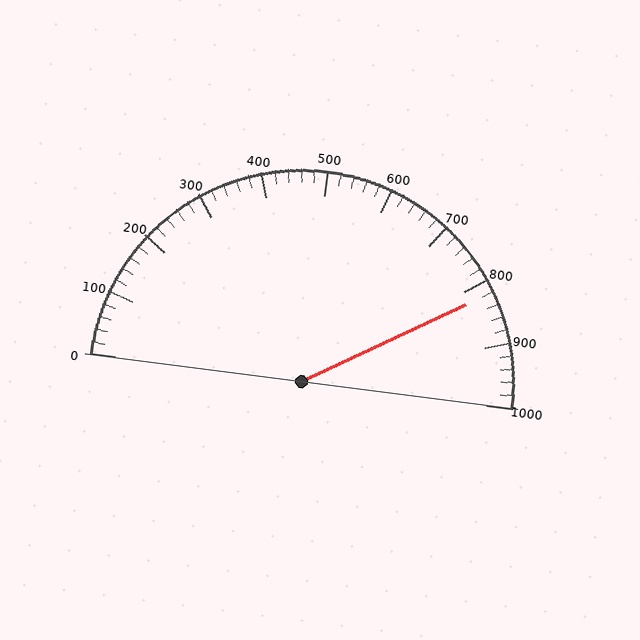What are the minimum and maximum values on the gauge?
The gauge ranges from 0 to 1000.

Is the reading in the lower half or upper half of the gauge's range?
The reading is in the upper half of the range (0 to 1000).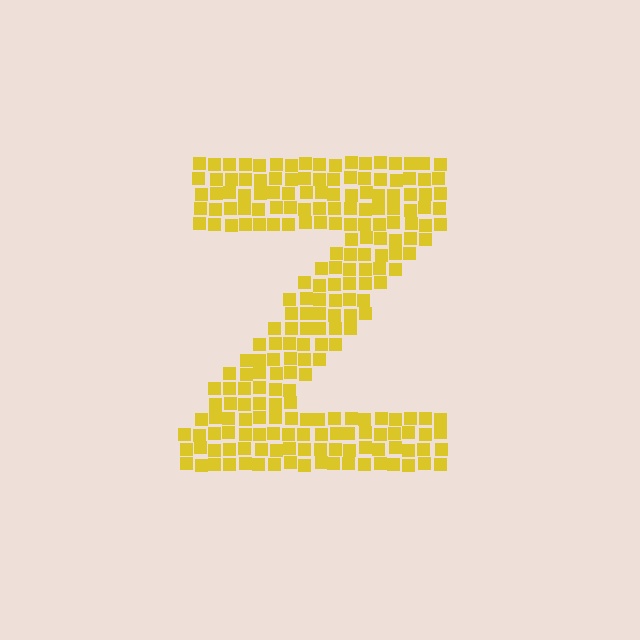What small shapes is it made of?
It is made of small squares.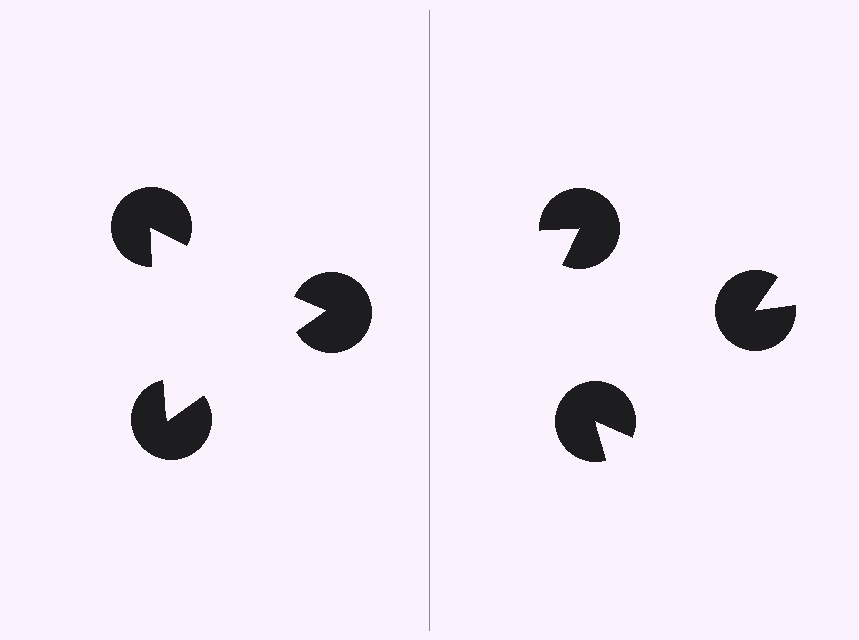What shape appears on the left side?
An illusory triangle.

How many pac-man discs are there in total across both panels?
6 — 3 on each side.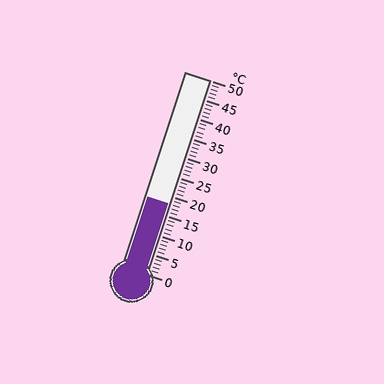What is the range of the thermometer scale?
The thermometer scale ranges from 0°C to 50°C.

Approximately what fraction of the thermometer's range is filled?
The thermometer is filled to approximately 35% of its range.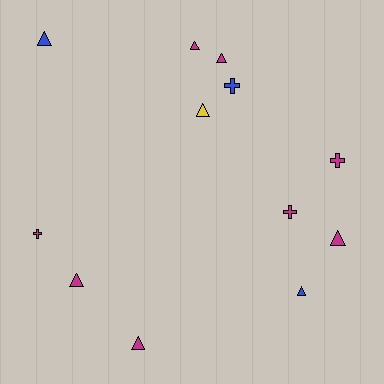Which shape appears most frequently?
Triangle, with 8 objects.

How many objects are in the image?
There are 12 objects.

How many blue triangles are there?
There are 2 blue triangles.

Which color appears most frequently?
Magenta, with 8 objects.